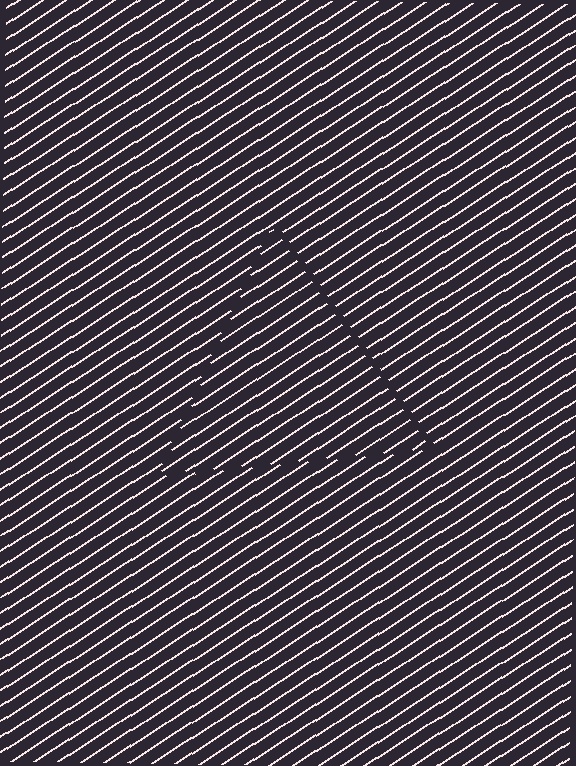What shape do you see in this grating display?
An illusory triangle. The interior of the shape contains the same grating, shifted by half a period — the contour is defined by the phase discontinuity where line-ends from the inner and outer gratings abut.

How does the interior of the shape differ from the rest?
The interior of the shape contains the same grating, shifted by half a period — the contour is defined by the phase discontinuity where line-ends from the inner and outer gratings abut.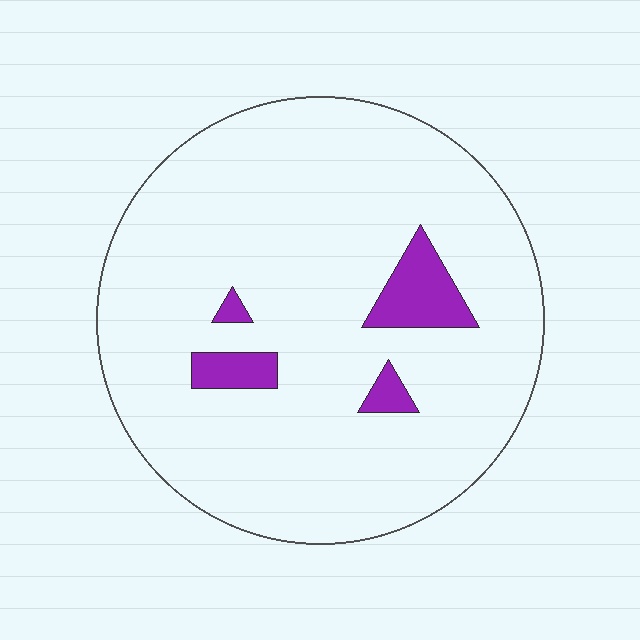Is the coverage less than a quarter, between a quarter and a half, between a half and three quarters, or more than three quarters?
Less than a quarter.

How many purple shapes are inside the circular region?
4.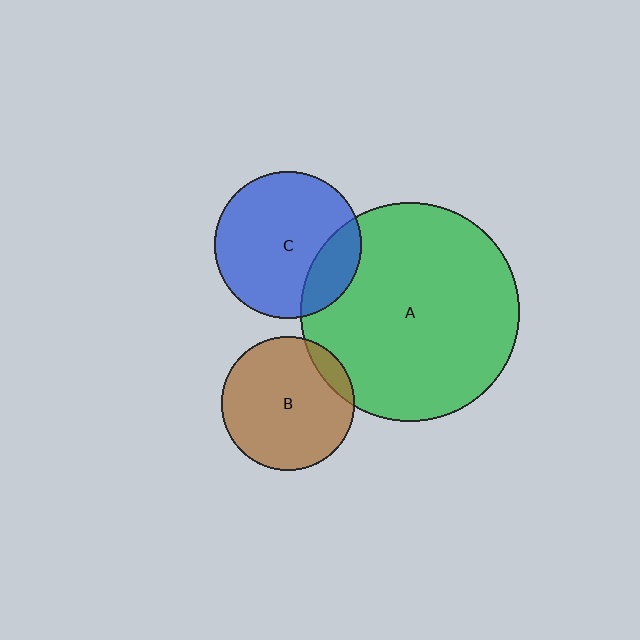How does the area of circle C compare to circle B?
Approximately 1.2 times.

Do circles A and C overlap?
Yes.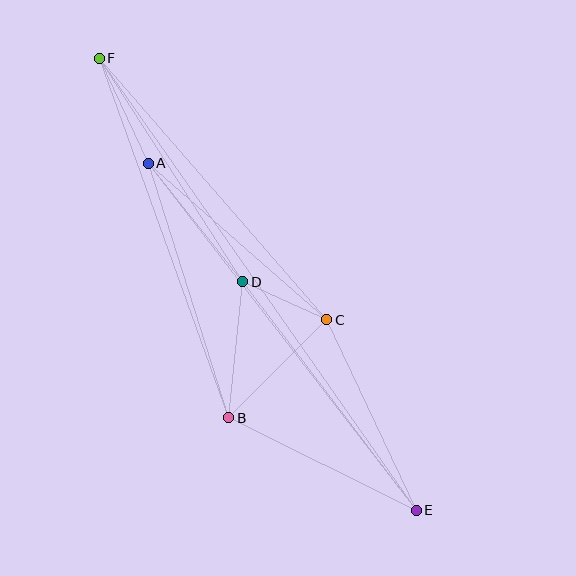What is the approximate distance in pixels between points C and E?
The distance between C and E is approximately 210 pixels.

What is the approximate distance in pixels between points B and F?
The distance between B and F is approximately 382 pixels.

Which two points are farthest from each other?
Points E and F are farthest from each other.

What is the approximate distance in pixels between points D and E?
The distance between D and E is approximately 287 pixels.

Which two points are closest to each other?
Points C and D are closest to each other.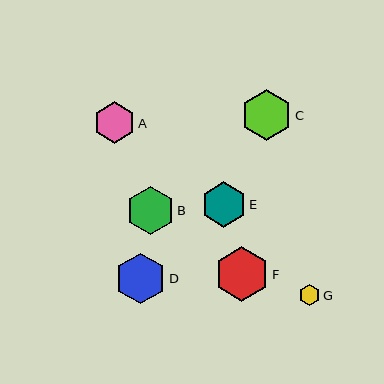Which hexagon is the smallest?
Hexagon G is the smallest with a size of approximately 20 pixels.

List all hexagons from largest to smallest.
From largest to smallest: F, C, D, B, E, A, G.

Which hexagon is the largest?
Hexagon F is the largest with a size of approximately 54 pixels.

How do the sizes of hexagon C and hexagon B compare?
Hexagon C and hexagon B are approximately the same size.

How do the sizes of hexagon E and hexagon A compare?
Hexagon E and hexagon A are approximately the same size.